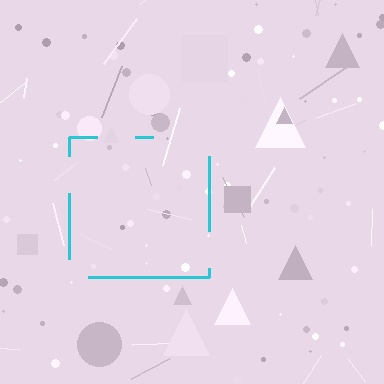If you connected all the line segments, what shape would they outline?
They would outline a square.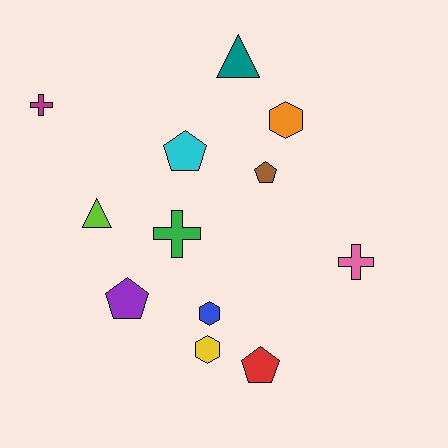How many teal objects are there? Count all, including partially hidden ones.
There is 1 teal object.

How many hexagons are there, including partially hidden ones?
There are 3 hexagons.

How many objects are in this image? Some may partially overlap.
There are 12 objects.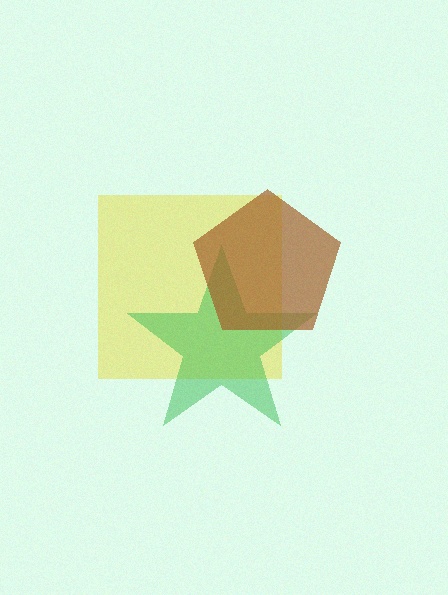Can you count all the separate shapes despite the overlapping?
Yes, there are 3 separate shapes.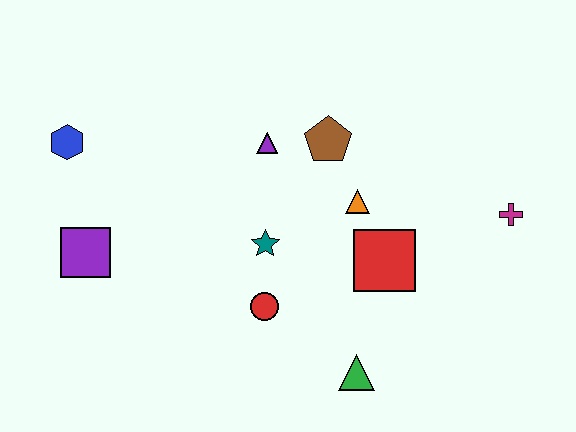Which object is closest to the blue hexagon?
The purple square is closest to the blue hexagon.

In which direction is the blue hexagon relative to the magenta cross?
The blue hexagon is to the left of the magenta cross.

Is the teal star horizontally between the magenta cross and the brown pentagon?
No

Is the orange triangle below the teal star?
No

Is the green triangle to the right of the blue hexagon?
Yes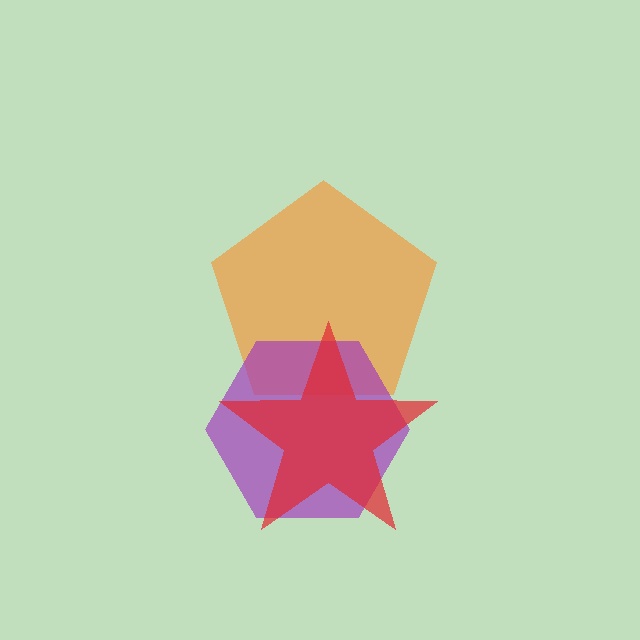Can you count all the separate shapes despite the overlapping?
Yes, there are 3 separate shapes.